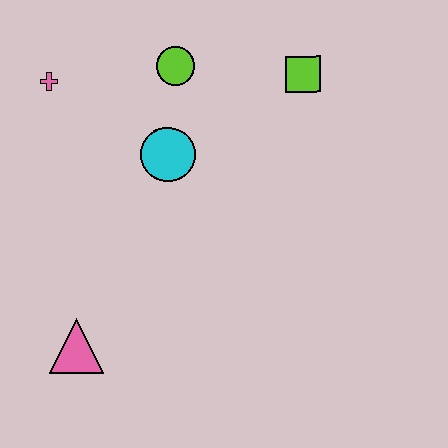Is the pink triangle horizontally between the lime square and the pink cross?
Yes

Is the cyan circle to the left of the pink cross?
No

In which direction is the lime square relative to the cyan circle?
The lime square is to the right of the cyan circle.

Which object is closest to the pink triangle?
The cyan circle is closest to the pink triangle.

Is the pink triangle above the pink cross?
No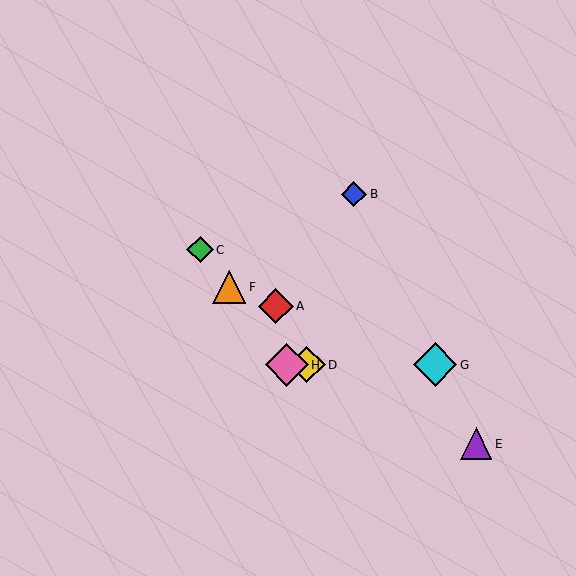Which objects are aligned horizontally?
Objects D, G, H are aligned horizontally.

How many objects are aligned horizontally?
3 objects (D, G, H) are aligned horizontally.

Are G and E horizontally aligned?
No, G is at y≈365 and E is at y≈444.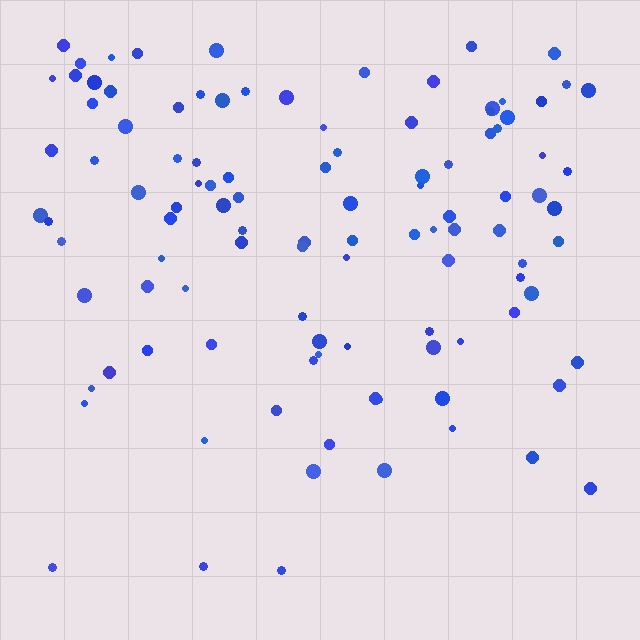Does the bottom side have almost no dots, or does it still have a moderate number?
Still a moderate number, just noticeably fewer than the top.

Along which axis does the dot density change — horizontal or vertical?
Vertical.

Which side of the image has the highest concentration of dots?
The top.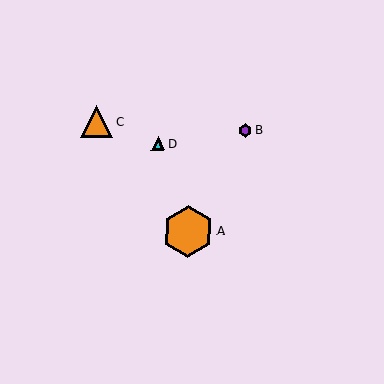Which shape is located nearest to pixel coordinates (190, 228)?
The orange hexagon (labeled A) at (188, 231) is nearest to that location.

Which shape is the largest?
The orange hexagon (labeled A) is the largest.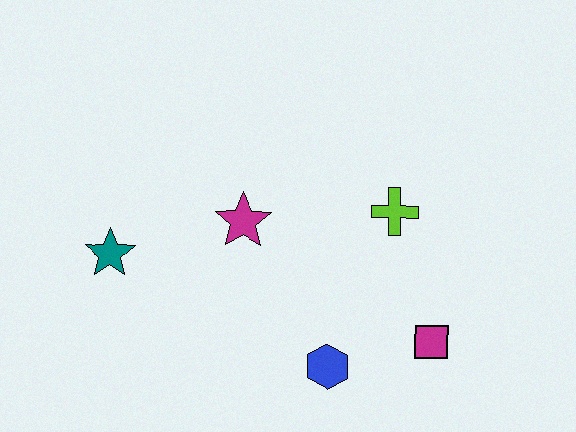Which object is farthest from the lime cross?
The teal star is farthest from the lime cross.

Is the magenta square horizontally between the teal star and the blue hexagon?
No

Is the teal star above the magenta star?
No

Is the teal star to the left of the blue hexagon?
Yes